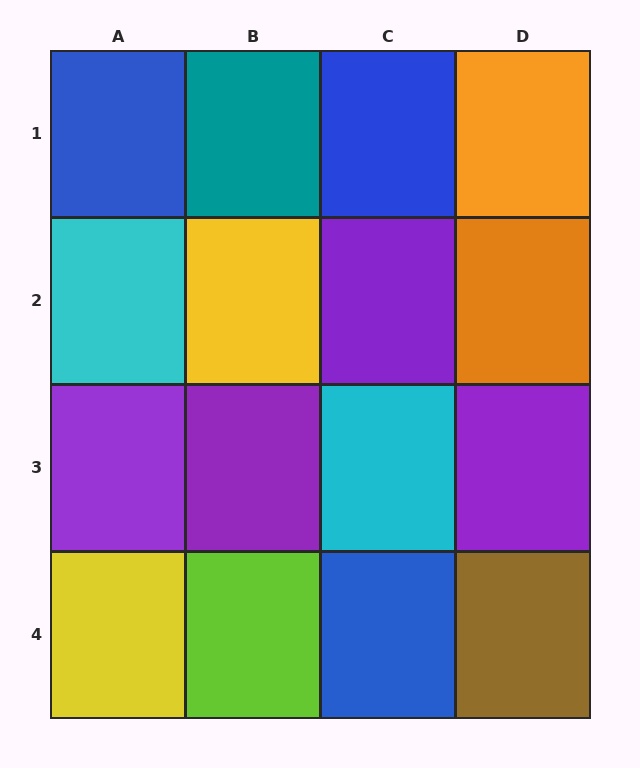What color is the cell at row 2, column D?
Orange.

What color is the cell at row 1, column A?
Blue.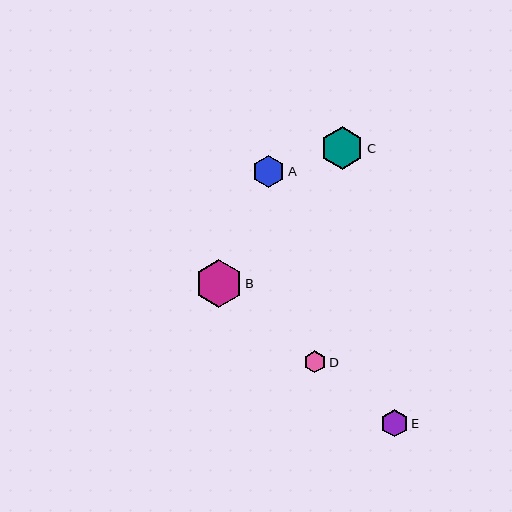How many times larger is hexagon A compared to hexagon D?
Hexagon A is approximately 1.5 times the size of hexagon D.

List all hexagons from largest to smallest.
From largest to smallest: B, C, A, E, D.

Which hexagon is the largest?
Hexagon B is the largest with a size of approximately 47 pixels.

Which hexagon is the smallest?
Hexagon D is the smallest with a size of approximately 22 pixels.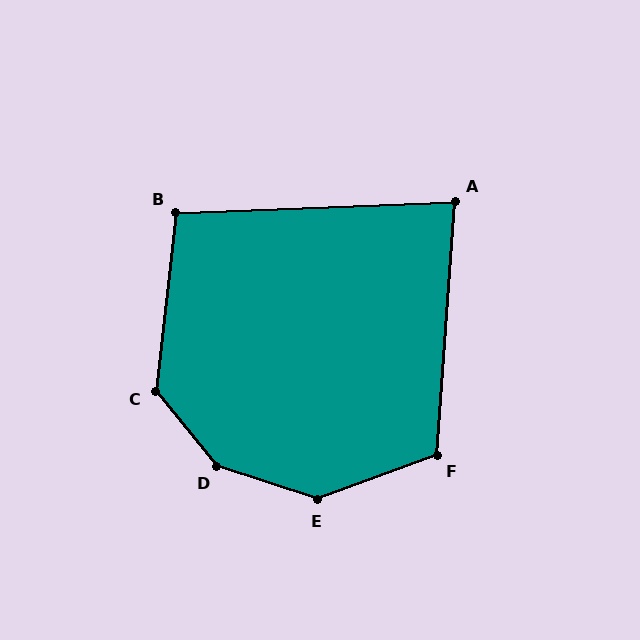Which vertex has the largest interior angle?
D, at approximately 147 degrees.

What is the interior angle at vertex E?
Approximately 142 degrees (obtuse).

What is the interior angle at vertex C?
Approximately 134 degrees (obtuse).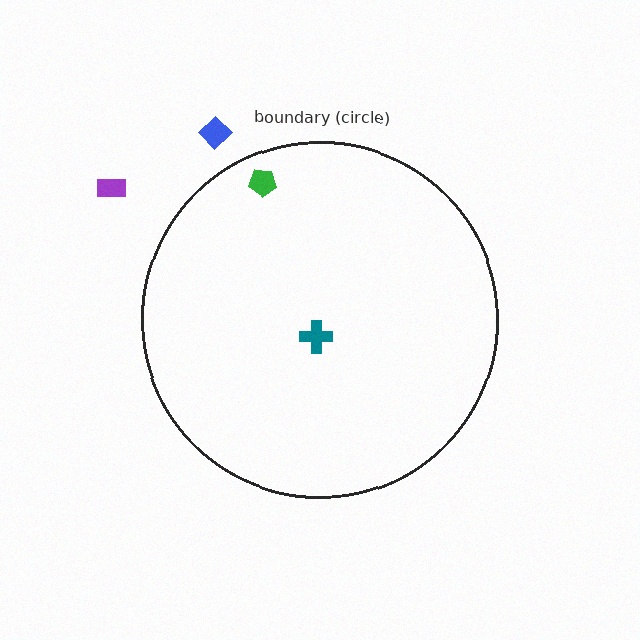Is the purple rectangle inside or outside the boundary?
Outside.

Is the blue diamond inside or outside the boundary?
Outside.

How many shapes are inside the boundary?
2 inside, 2 outside.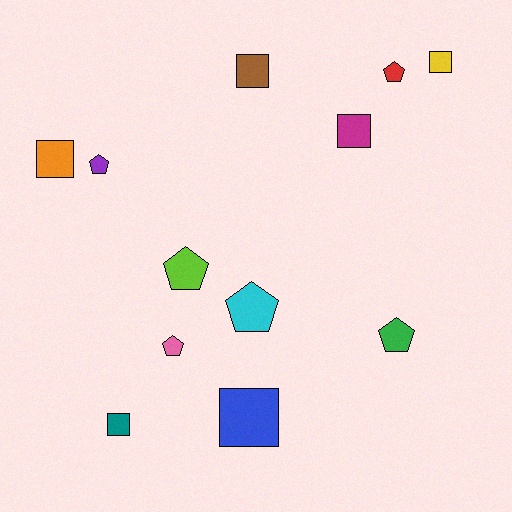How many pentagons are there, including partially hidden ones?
There are 6 pentagons.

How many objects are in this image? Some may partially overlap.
There are 12 objects.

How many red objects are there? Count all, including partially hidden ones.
There is 1 red object.